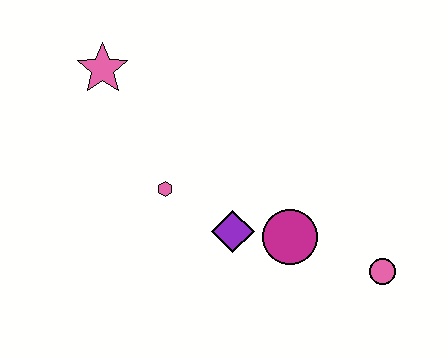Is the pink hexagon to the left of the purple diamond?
Yes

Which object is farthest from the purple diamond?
The pink star is farthest from the purple diamond.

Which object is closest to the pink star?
The pink hexagon is closest to the pink star.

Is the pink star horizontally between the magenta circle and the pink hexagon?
No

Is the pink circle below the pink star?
Yes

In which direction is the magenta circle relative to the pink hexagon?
The magenta circle is to the right of the pink hexagon.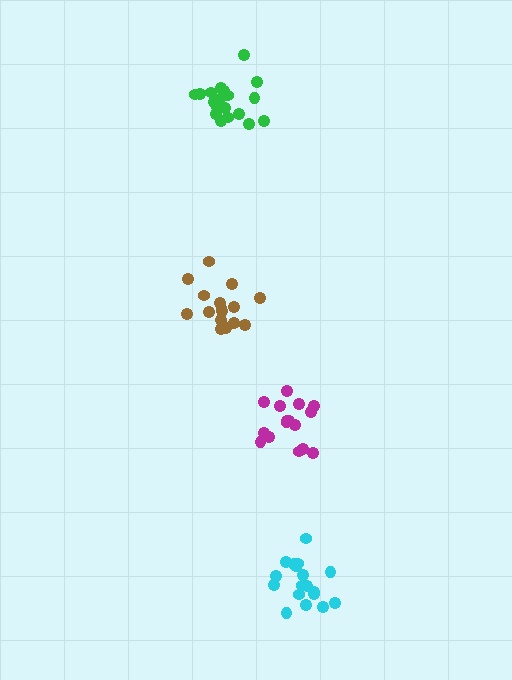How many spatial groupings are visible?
There are 4 spatial groupings.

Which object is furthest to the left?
The brown cluster is leftmost.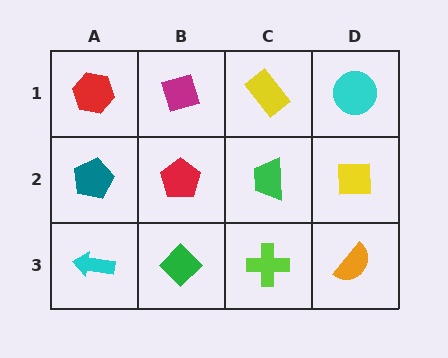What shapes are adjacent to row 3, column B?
A red pentagon (row 2, column B), a cyan arrow (row 3, column A), a lime cross (row 3, column C).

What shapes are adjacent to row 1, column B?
A red pentagon (row 2, column B), a red hexagon (row 1, column A), a yellow rectangle (row 1, column C).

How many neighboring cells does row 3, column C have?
3.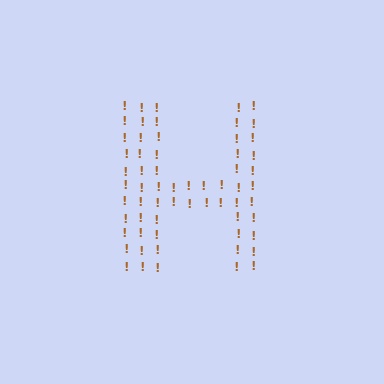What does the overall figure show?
The overall figure shows the letter H.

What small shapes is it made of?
It is made of small exclamation marks.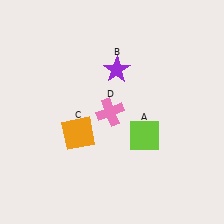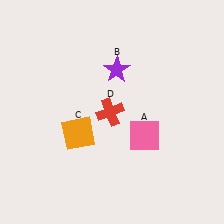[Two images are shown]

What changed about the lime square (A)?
In Image 1, A is lime. In Image 2, it changed to pink.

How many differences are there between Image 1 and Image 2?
There are 2 differences between the two images.